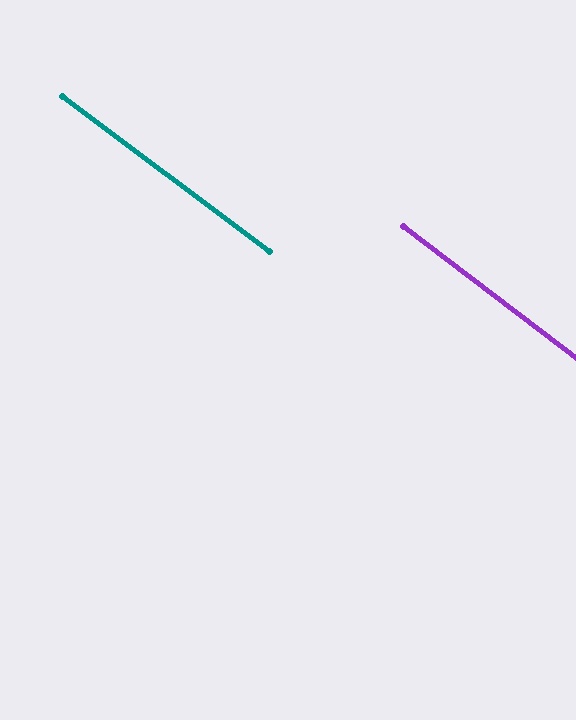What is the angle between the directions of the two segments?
Approximately 1 degree.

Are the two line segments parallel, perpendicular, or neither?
Parallel — their directions differ by only 0.5°.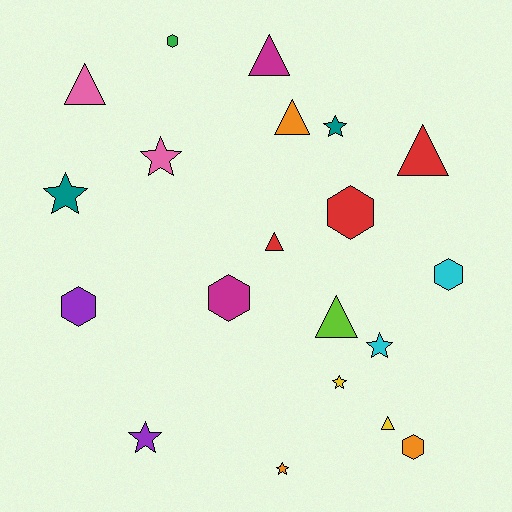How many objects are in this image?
There are 20 objects.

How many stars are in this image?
There are 7 stars.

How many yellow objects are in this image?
There are 2 yellow objects.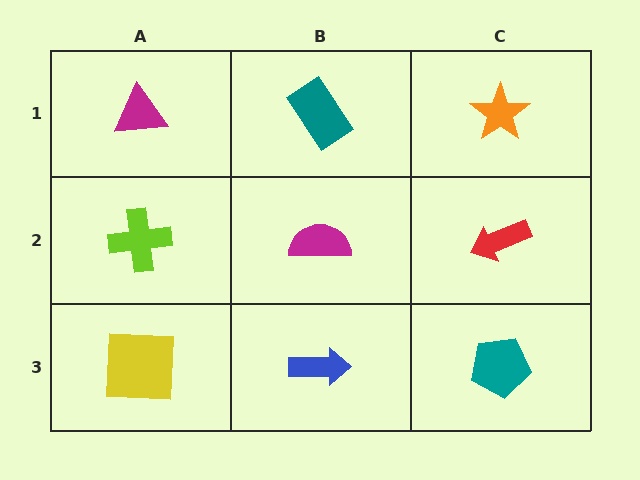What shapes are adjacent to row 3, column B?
A magenta semicircle (row 2, column B), a yellow square (row 3, column A), a teal pentagon (row 3, column C).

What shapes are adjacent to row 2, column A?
A magenta triangle (row 1, column A), a yellow square (row 3, column A), a magenta semicircle (row 2, column B).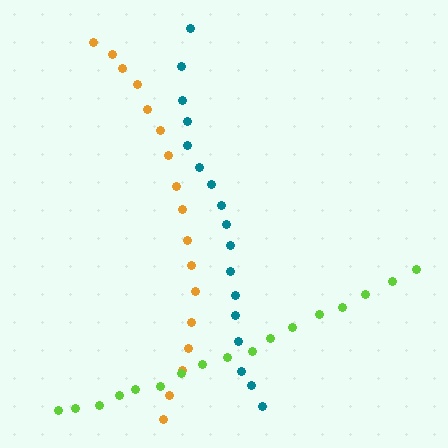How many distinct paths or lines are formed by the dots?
There are 3 distinct paths.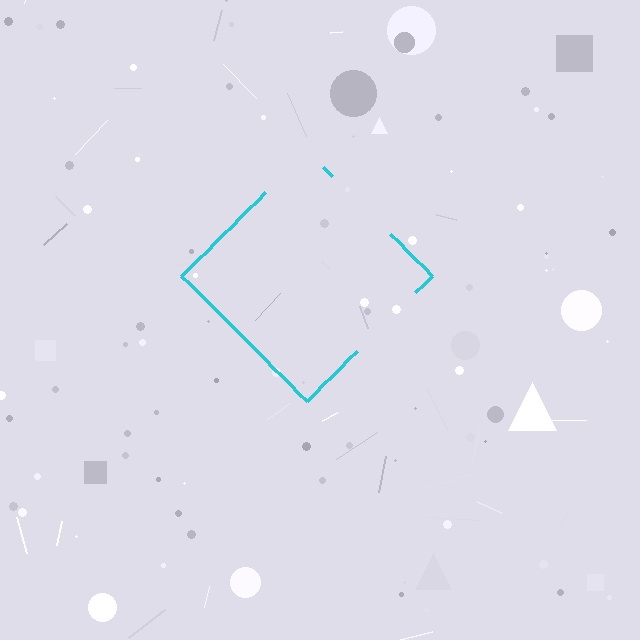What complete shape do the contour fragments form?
The contour fragments form a diamond.